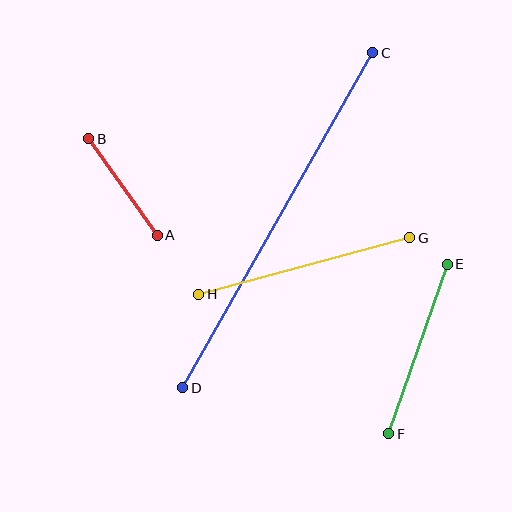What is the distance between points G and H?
The distance is approximately 218 pixels.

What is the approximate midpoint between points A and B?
The midpoint is at approximately (123, 187) pixels.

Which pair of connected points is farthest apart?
Points C and D are farthest apart.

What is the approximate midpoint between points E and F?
The midpoint is at approximately (418, 349) pixels.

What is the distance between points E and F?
The distance is approximately 180 pixels.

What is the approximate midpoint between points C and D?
The midpoint is at approximately (278, 220) pixels.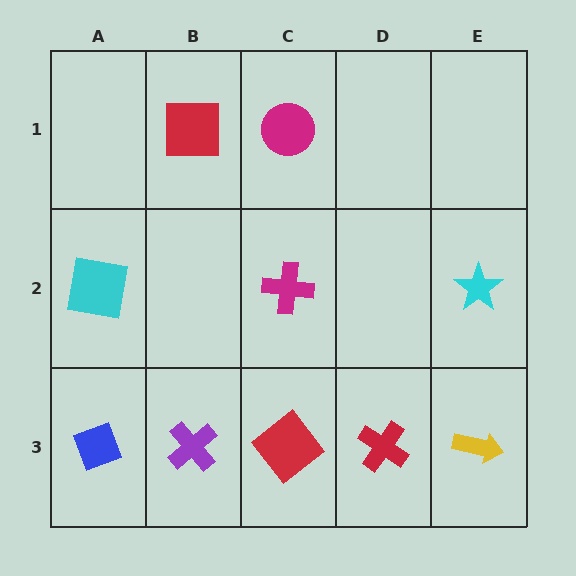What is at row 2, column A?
A cyan square.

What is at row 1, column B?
A red square.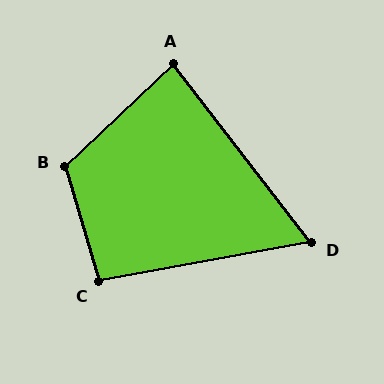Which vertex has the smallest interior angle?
D, at approximately 63 degrees.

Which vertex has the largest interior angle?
B, at approximately 117 degrees.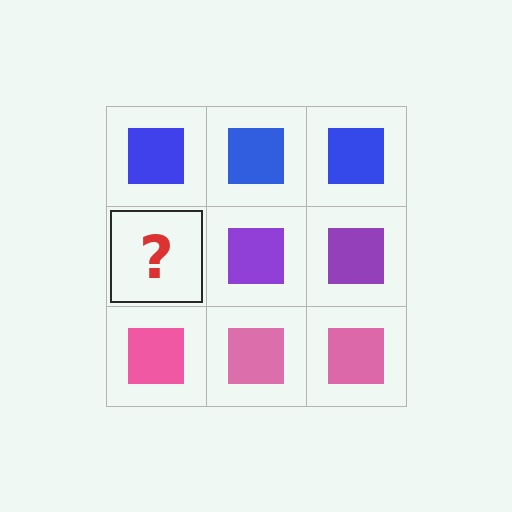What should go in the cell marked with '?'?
The missing cell should contain a purple square.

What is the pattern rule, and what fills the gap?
The rule is that each row has a consistent color. The gap should be filled with a purple square.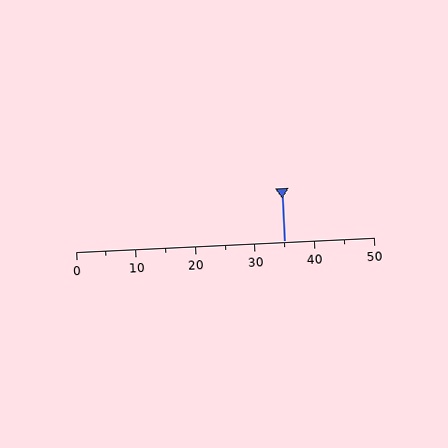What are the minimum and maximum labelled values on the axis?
The axis runs from 0 to 50.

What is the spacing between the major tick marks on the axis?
The major ticks are spaced 10 apart.